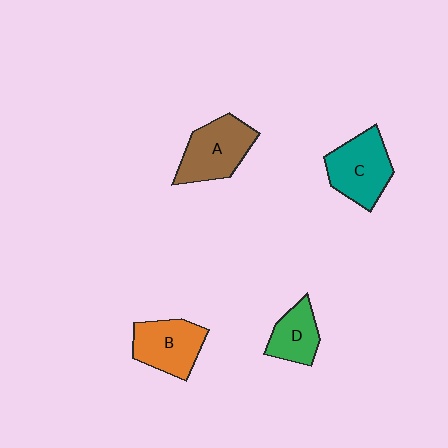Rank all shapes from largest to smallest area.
From largest to smallest: A (brown), C (teal), B (orange), D (green).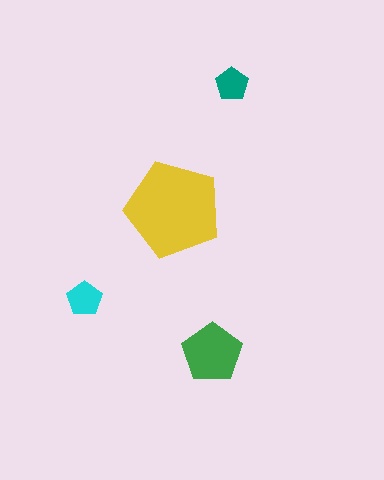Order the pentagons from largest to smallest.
the yellow one, the green one, the cyan one, the teal one.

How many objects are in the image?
There are 4 objects in the image.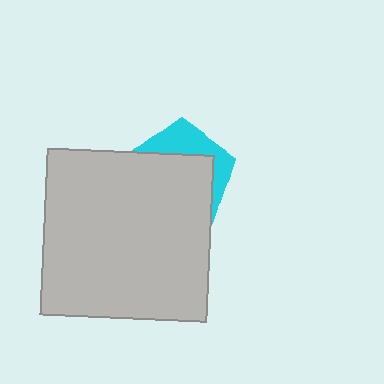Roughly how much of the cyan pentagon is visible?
A small part of it is visible (roughly 32%).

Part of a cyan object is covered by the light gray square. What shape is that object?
It is a pentagon.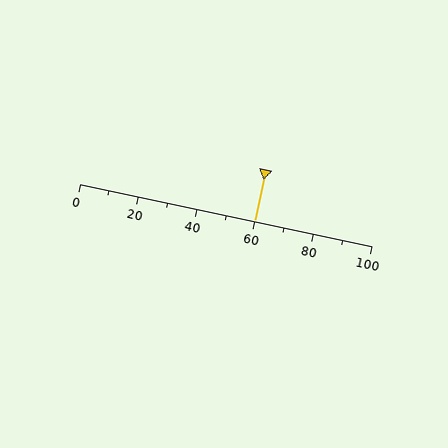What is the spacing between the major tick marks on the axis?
The major ticks are spaced 20 apart.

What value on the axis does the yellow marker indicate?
The marker indicates approximately 60.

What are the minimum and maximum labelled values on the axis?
The axis runs from 0 to 100.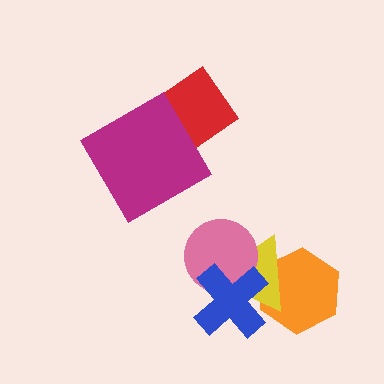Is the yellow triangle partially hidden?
Yes, it is partially covered by another shape.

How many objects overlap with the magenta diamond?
1 object overlaps with the magenta diamond.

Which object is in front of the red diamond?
The magenta diamond is in front of the red diamond.